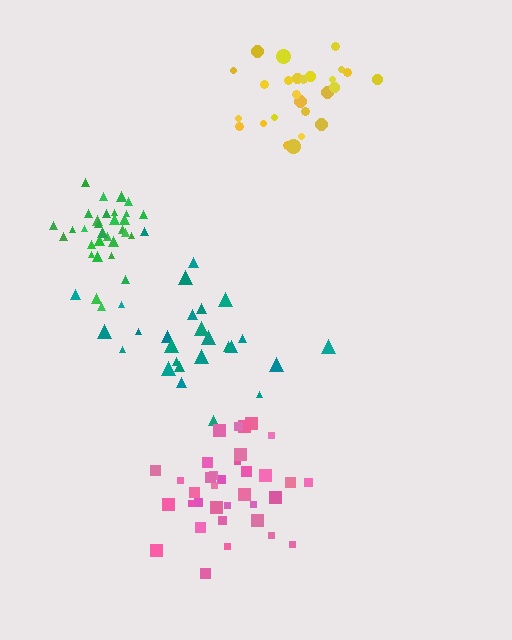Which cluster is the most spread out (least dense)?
Teal.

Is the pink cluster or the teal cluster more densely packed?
Pink.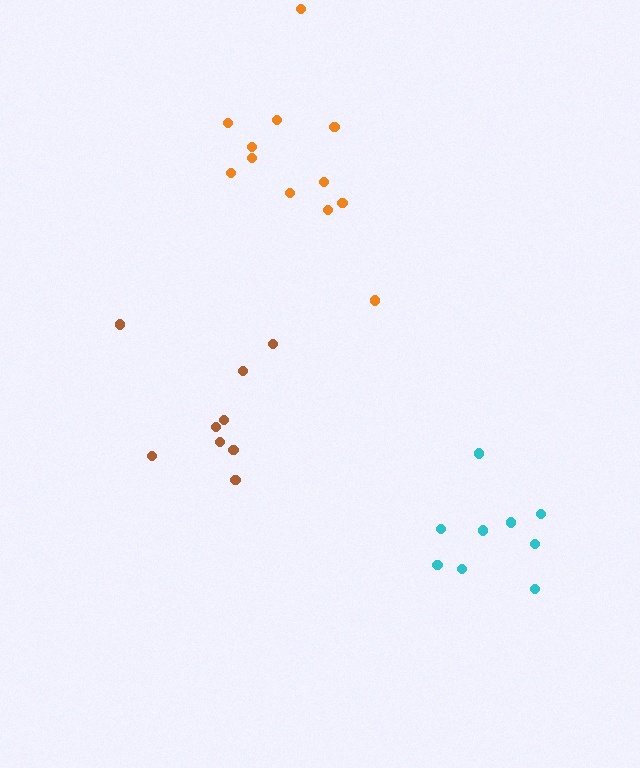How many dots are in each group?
Group 1: 12 dots, Group 2: 9 dots, Group 3: 9 dots (30 total).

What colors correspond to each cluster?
The clusters are colored: orange, brown, cyan.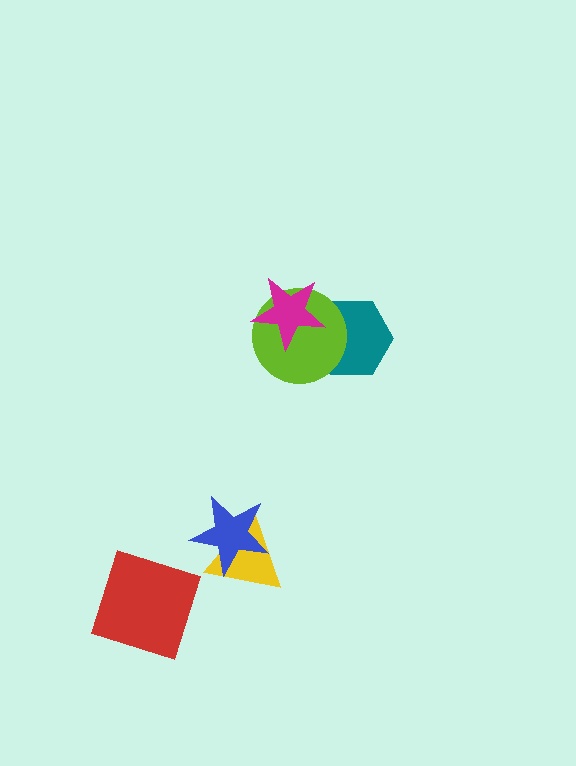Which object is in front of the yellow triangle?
The blue star is in front of the yellow triangle.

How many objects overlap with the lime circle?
2 objects overlap with the lime circle.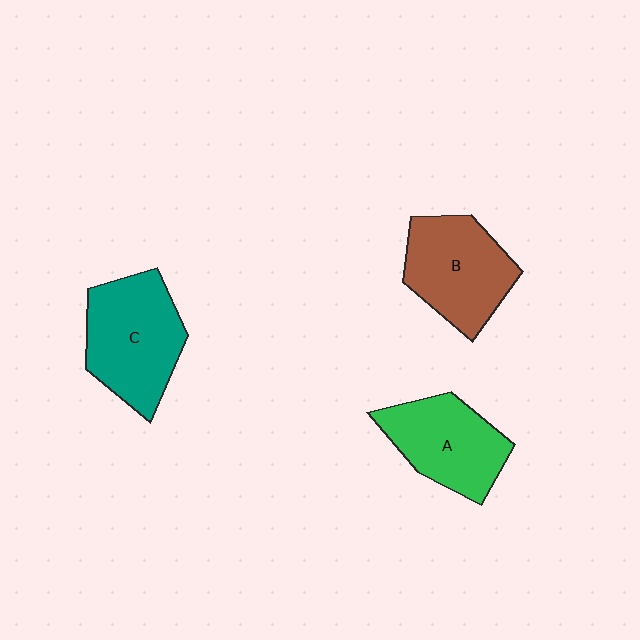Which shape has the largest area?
Shape C (teal).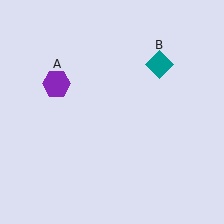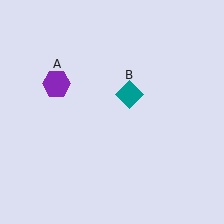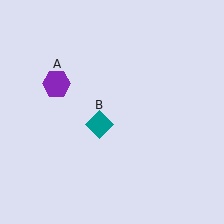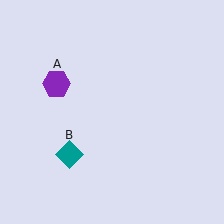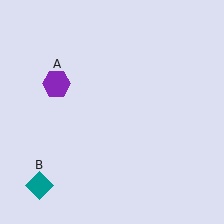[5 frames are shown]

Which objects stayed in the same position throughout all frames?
Purple hexagon (object A) remained stationary.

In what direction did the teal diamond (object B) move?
The teal diamond (object B) moved down and to the left.